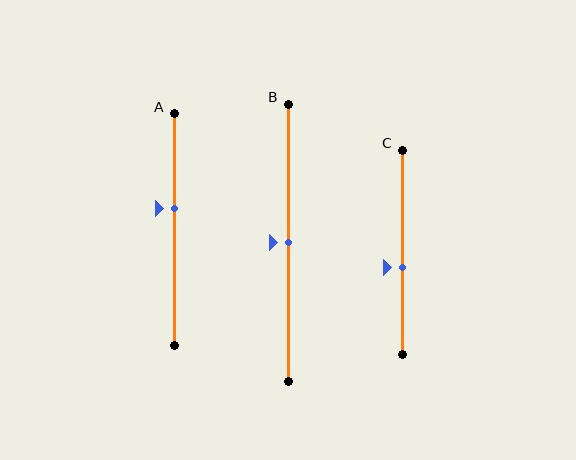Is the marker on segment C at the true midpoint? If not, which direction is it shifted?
No, the marker on segment C is shifted downward by about 7% of the segment length.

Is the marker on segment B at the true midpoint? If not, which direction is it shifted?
Yes, the marker on segment B is at the true midpoint.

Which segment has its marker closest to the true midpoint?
Segment B has its marker closest to the true midpoint.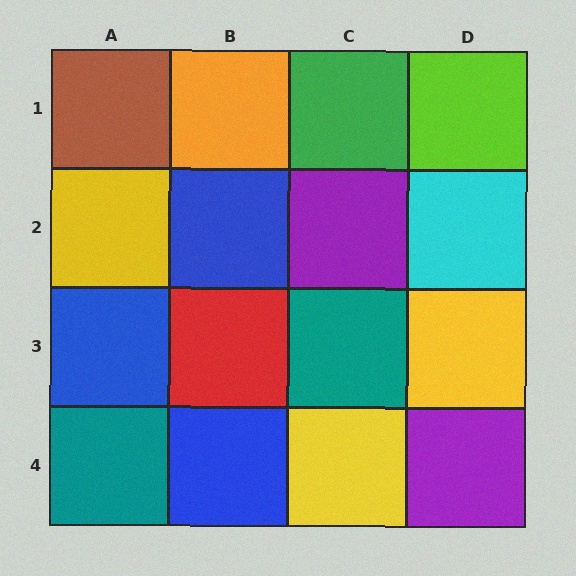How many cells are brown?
1 cell is brown.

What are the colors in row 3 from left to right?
Blue, red, teal, yellow.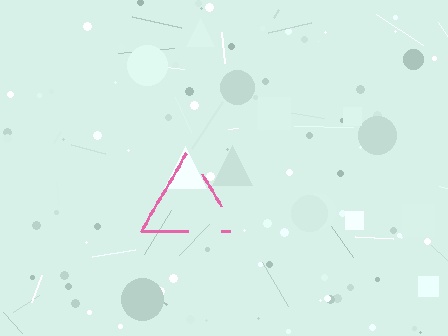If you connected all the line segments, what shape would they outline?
They would outline a triangle.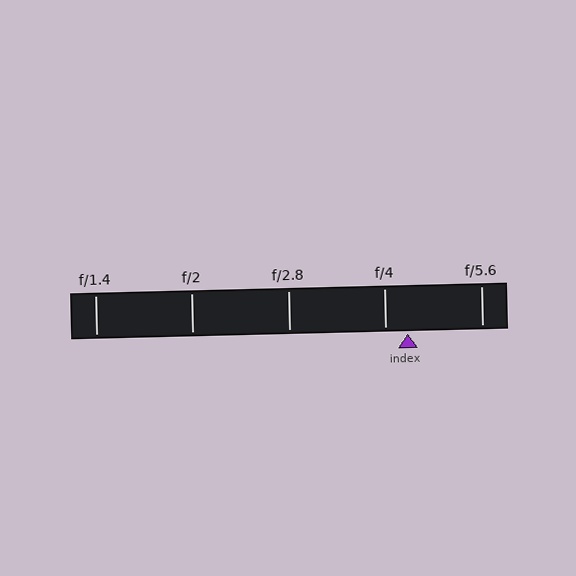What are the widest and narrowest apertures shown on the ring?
The widest aperture shown is f/1.4 and the narrowest is f/5.6.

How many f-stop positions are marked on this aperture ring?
There are 5 f-stop positions marked.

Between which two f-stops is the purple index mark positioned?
The index mark is between f/4 and f/5.6.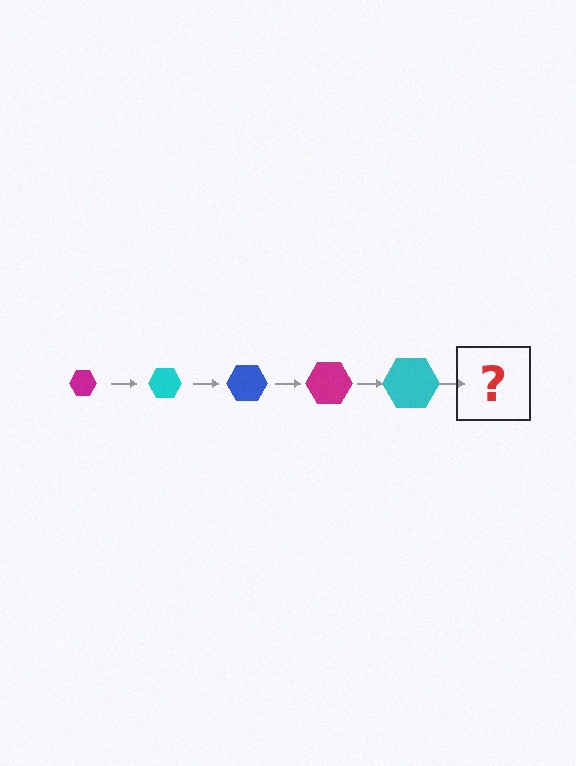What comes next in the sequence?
The next element should be a blue hexagon, larger than the previous one.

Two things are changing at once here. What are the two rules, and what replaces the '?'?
The two rules are that the hexagon grows larger each step and the color cycles through magenta, cyan, and blue. The '?' should be a blue hexagon, larger than the previous one.